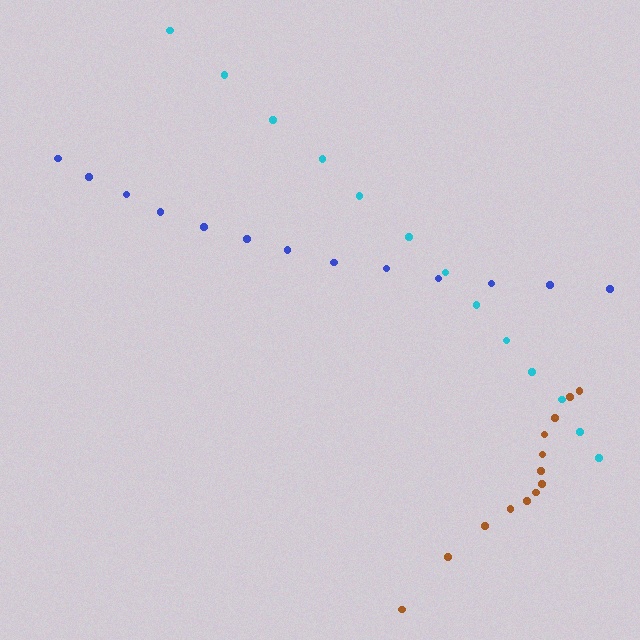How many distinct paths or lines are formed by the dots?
There are 3 distinct paths.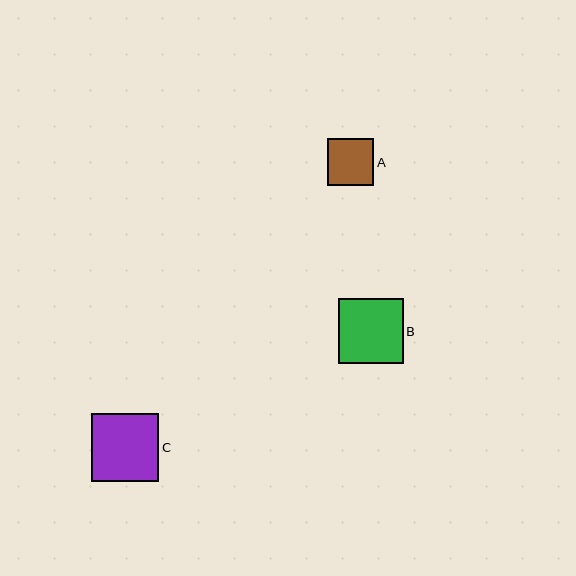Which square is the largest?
Square C is the largest with a size of approximately 67 pixels.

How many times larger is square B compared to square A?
Square B is approximately 1.4 times the size of square A.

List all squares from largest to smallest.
From largest to smallest: C, B, A.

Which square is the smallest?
Square A is the smallest with a size of approximately 46 pixels.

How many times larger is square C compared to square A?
Square C is approximately 1.5 times the size of square A.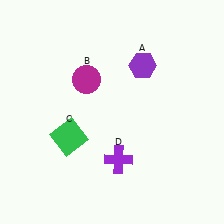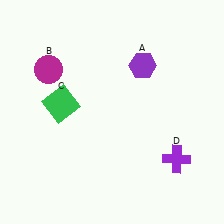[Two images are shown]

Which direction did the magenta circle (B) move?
The magenta circle (B) moved left.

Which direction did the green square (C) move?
The green square (C) moved up.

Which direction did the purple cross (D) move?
The purple cross (D) moved right.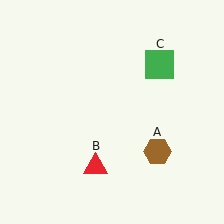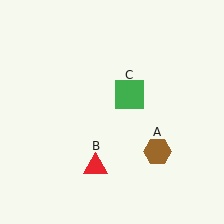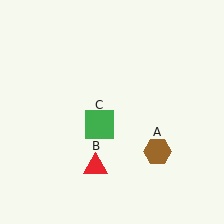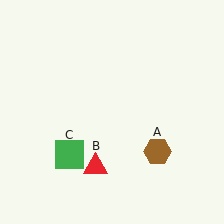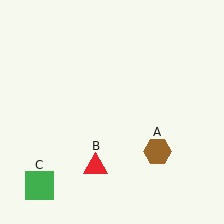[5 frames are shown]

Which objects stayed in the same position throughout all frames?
Brown hexagon (object A) and red triangle (object B) remained stationary.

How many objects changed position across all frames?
1 object changed position: green square (object C).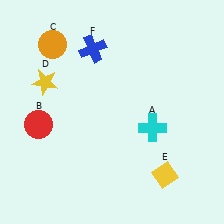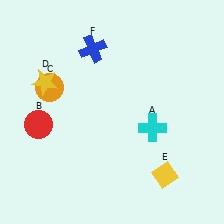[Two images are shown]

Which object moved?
The orange circle (C) moved down.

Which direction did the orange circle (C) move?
The orange circle (C) moved down.